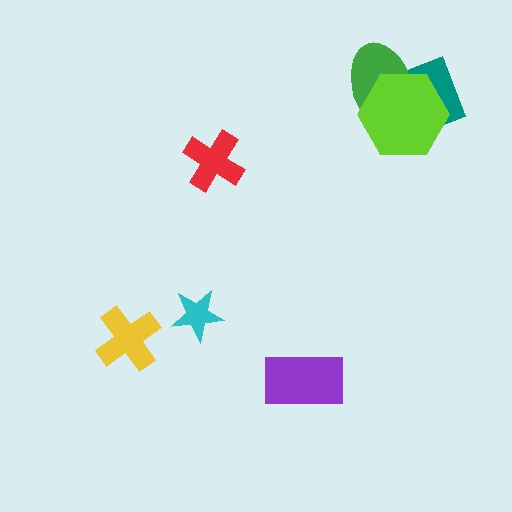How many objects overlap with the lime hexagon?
2 objects overlap with the lime hexagon.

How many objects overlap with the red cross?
0 objects overlap with the red cross.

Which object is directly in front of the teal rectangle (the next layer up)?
The green ellipse is directly in front of the teal rectangle.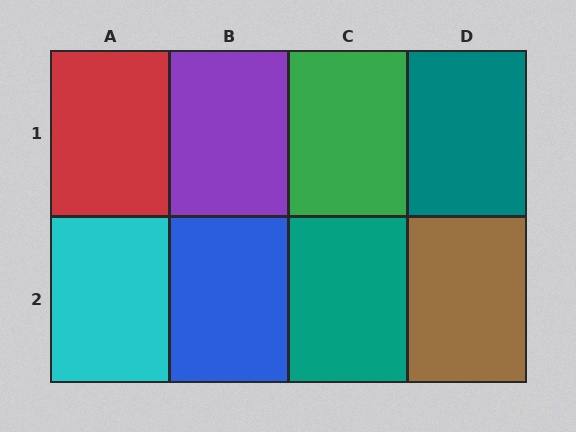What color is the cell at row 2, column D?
Brown.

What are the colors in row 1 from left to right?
Red, purple, green, teal.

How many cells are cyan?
1 cell is cyan.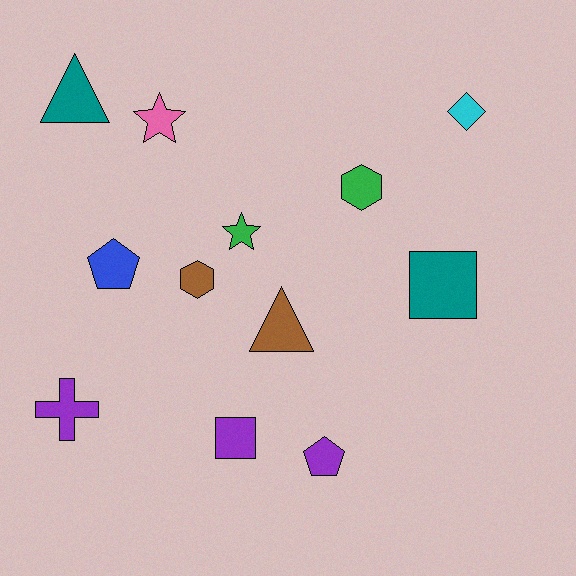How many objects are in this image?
There are 12 objects.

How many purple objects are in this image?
There are 3 purple objects.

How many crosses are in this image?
There is 1 cross.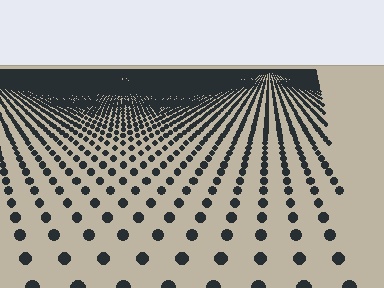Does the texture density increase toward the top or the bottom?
Density increases toward the top.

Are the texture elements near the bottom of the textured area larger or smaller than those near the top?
Larger. Near the bottom, elements are closer to the viewer and appear at a bigger on-screen size.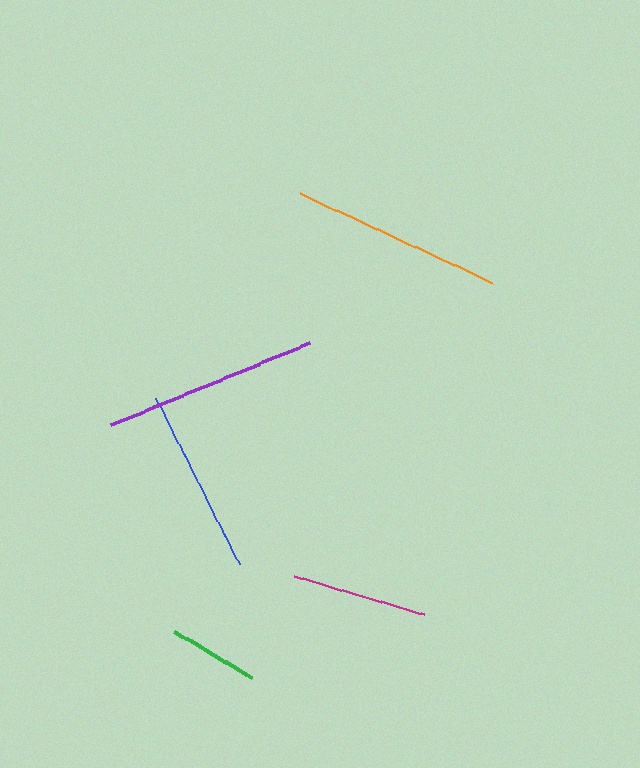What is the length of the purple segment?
The purple segment is approximately 215 pixels long.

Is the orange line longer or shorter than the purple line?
The purple line is longer than the orange line.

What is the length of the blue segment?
The blue segment is approximately 186 pixels long.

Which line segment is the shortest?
The green line is the shortest at approximately 90 pixels.